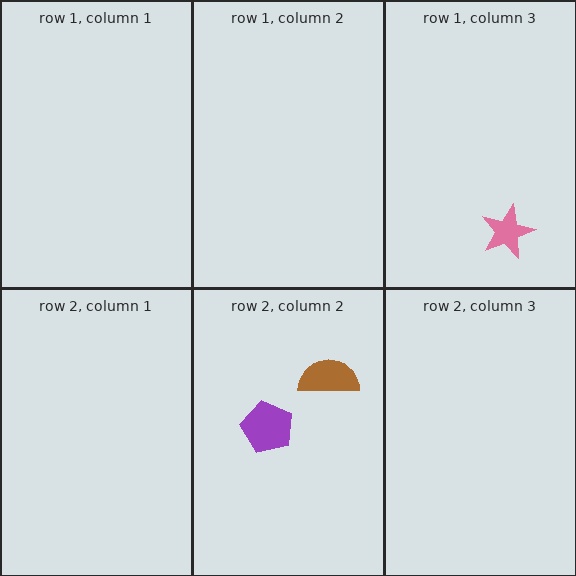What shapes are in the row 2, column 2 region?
The brown semicircle, the purple pentagon.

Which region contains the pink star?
The row 1, column 3 region.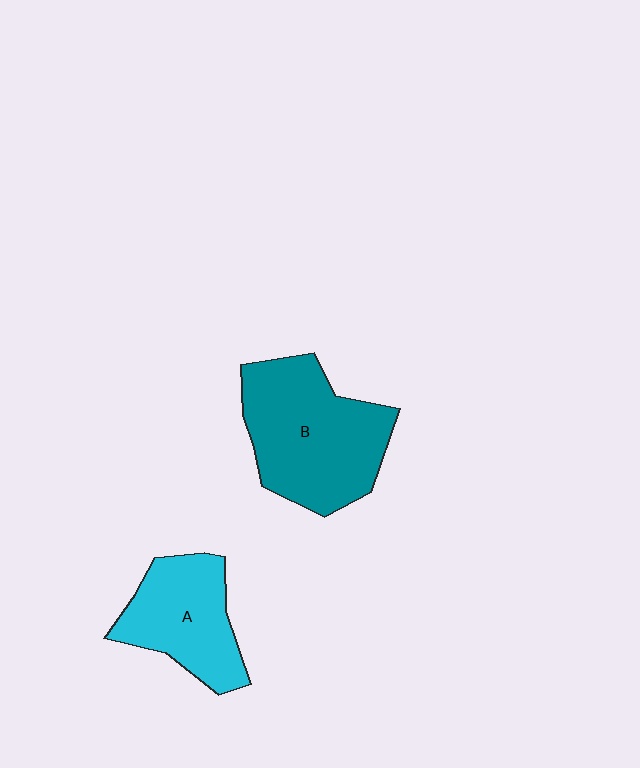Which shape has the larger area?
Shape B (teal).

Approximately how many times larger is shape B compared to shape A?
Approximately 1.5 times.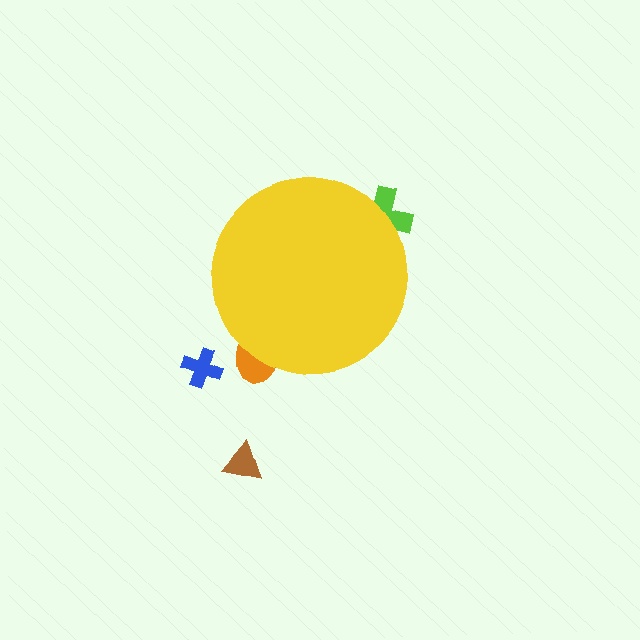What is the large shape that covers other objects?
A yellow circle.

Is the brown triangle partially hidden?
No, the brown triangle is fully visible.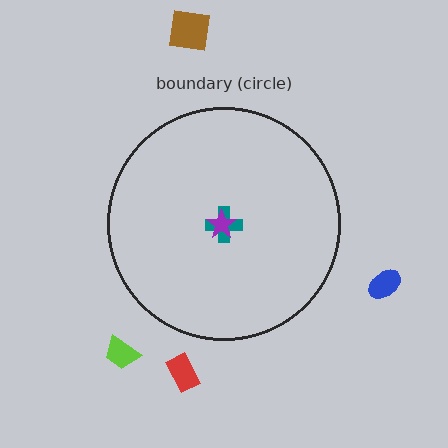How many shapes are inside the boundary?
2 inside, 4 outside.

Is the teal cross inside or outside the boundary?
Inside.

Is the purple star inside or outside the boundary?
Inside.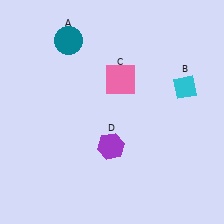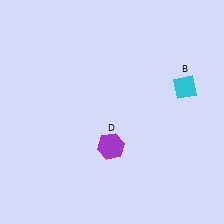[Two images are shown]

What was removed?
The pink square (C), the teal circle (A) were removed in Image 2.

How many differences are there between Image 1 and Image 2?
There are 2 differences between the two images.